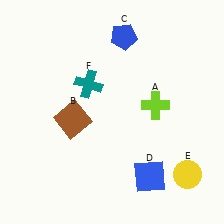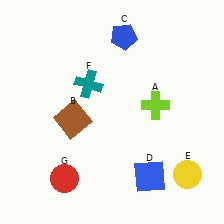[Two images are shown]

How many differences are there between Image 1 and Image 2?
There is 1 difference between the two images.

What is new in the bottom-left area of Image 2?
A red circle (G) was added in the bottom-left area of Image 2.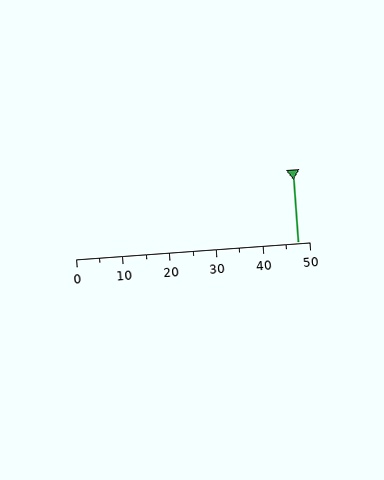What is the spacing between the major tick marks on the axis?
The major ticks are spaced 10 apart.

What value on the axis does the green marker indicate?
The marker indicates approximately 47.5.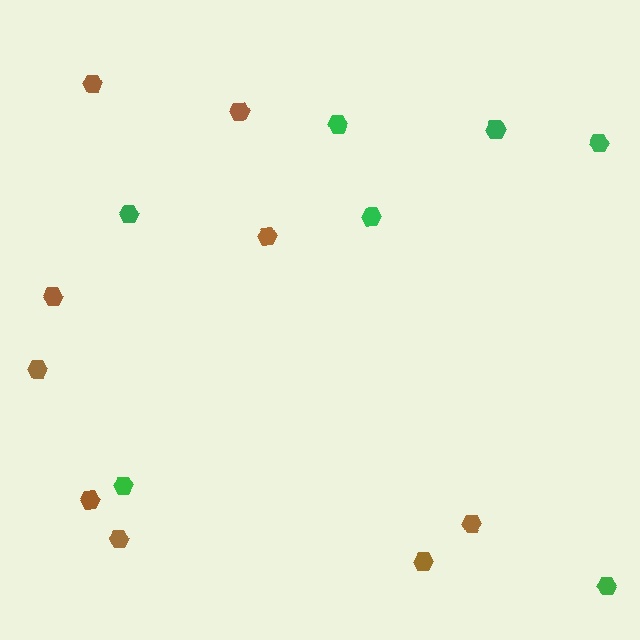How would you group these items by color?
There are 2 groups: one group of green hexagons (7) and one group of brown hexagons (9).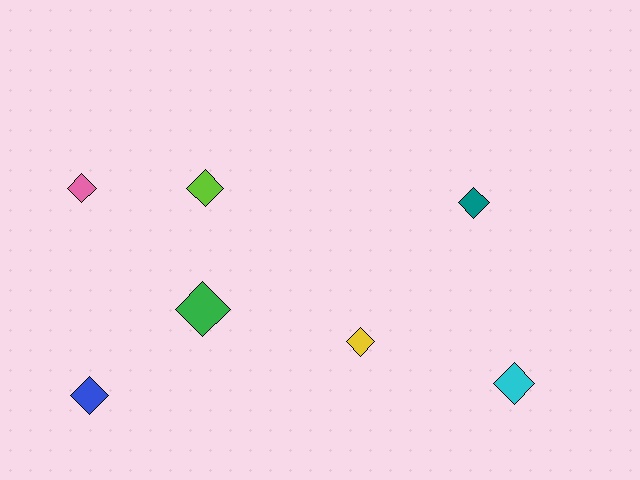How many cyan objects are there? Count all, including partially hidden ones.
There is 1 cyan object.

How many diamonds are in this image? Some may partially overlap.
There are 7 diamonds.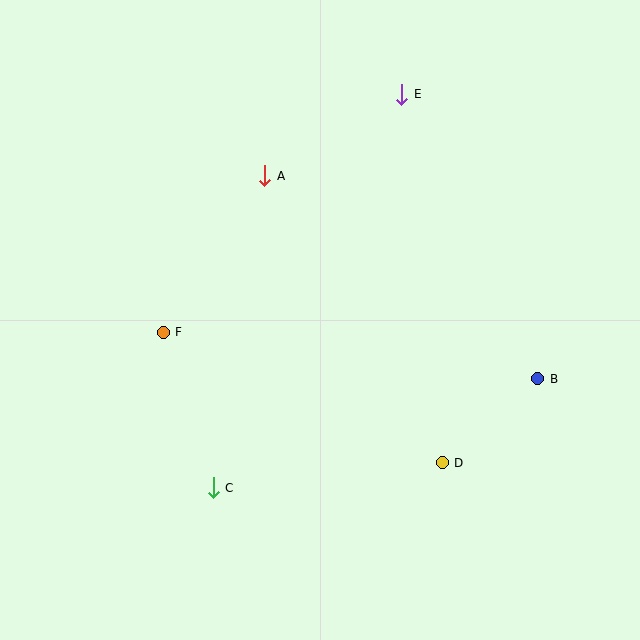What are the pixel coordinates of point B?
Point B is at (538, 379).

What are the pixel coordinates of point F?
Point F is at (163, 332).